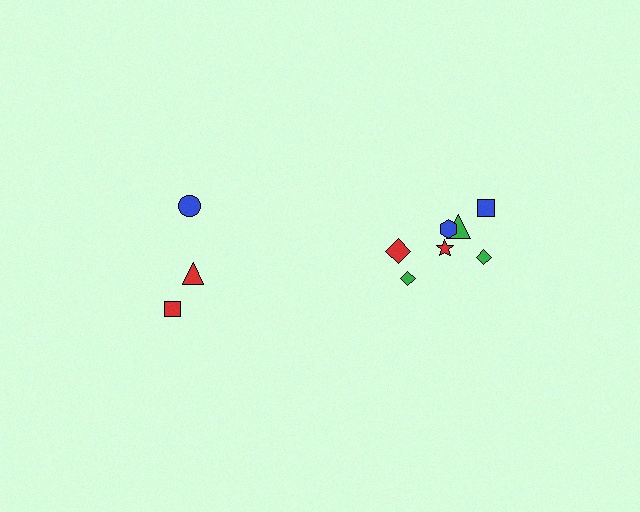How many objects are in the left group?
There are 3 objects.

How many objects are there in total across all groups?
There are 10 objects.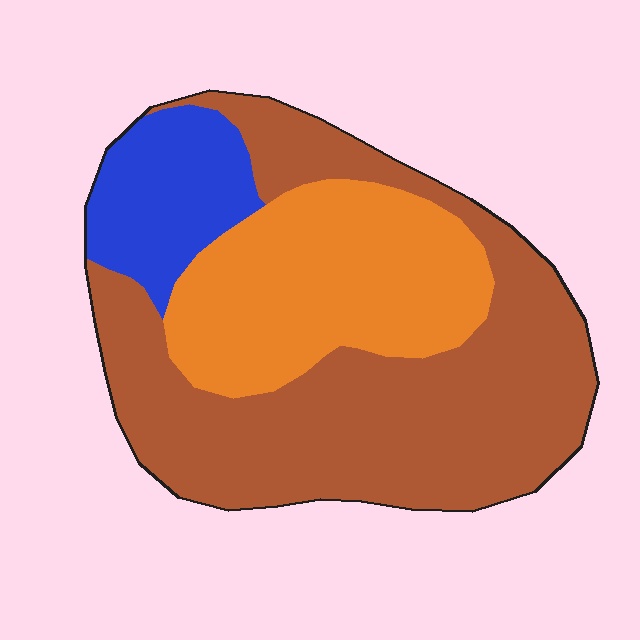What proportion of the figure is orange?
Orange takes up between a quarter and a half of the figure.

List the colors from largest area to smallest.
From largest to smallest: brown, orange, blue.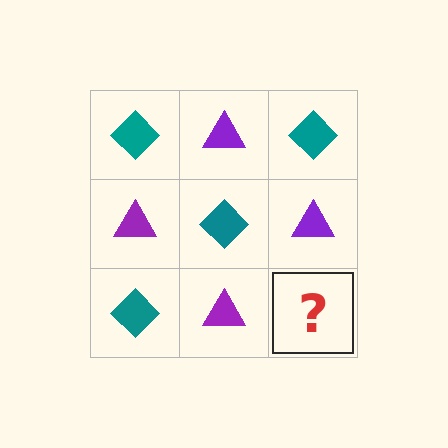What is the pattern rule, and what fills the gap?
The rule is that it alternates teal diamond and purple triangle in a checkerboard pattern. The gap should be filled with a teal diamond.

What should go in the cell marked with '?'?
The missing cell should contain a teal diamond.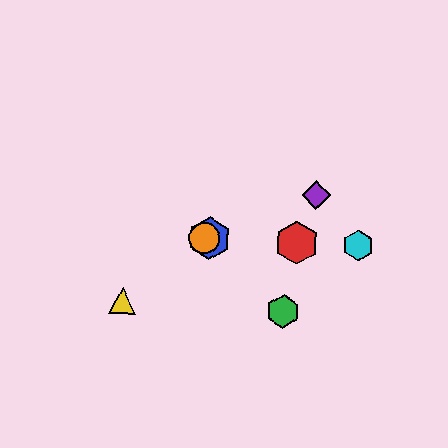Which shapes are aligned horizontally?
The red hexagon, the blue hexagon, the orange circle, the cyan hexagon are aligned horizontally.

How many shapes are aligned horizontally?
4 shapes (the red hexagon, the blue hexagon, the orange circle, the cyan hexagon) are aligned horizontally.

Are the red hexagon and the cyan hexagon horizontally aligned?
Yes, both are at y≈243.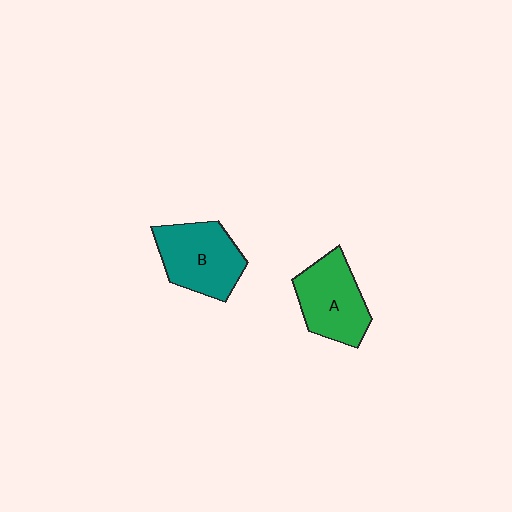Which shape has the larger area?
Shape B (teal).